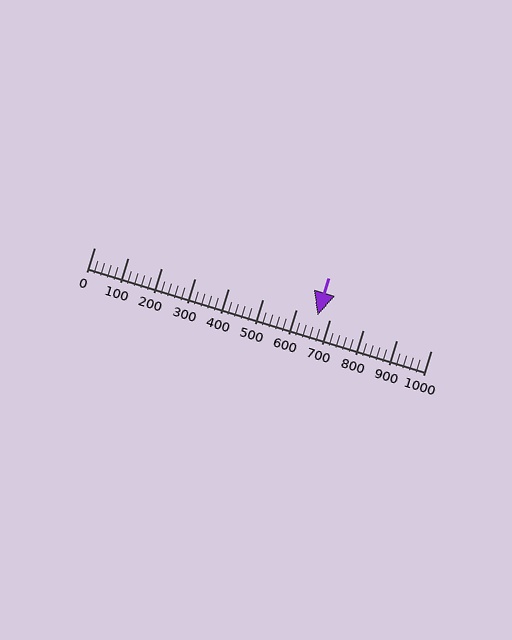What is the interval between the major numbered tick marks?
The major tick marks are spaced 100 units apart.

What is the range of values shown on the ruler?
The ruler shows values from 0 to 1000.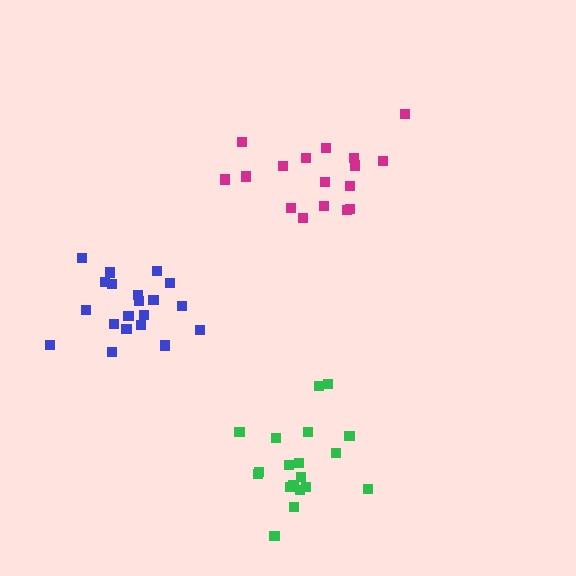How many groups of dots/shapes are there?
There are 3 groups.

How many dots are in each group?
Group 1: 19 dots, Group 2: 17 dots, Group 3: 20 dots (56 total).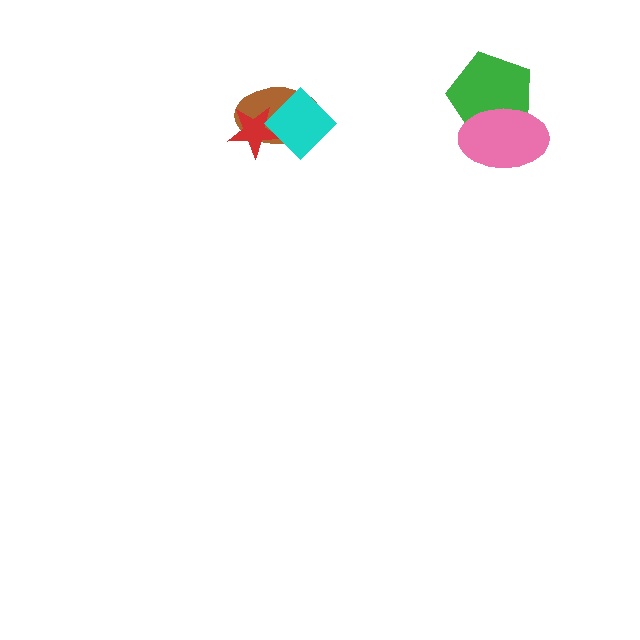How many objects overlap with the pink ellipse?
1 object overlaps with the pink ellipse.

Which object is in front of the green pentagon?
The pink ellipse is in front of the green pentagon.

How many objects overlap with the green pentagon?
1 object overlaps with the green pentagon.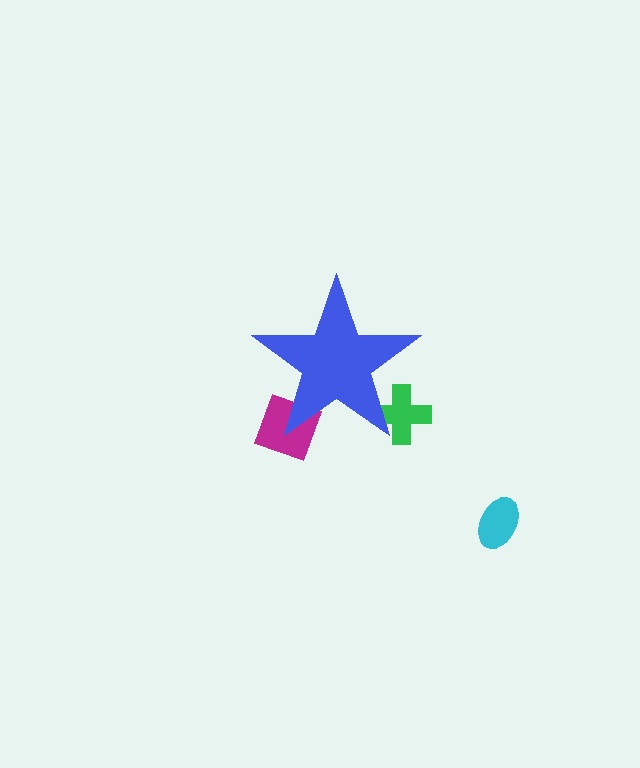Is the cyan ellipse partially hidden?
No, the cyan ellipse is fully visible.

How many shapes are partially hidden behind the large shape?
2 shapes are partially hidden.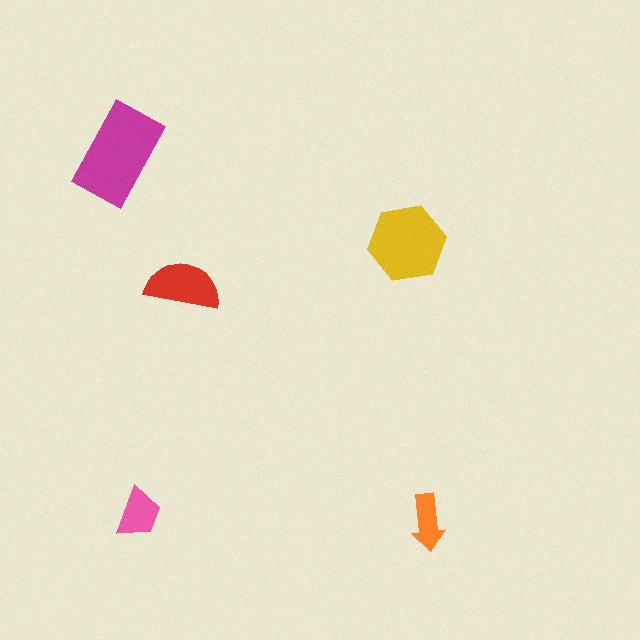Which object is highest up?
The magenta rectangle is topmost.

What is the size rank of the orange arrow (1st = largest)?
5th.